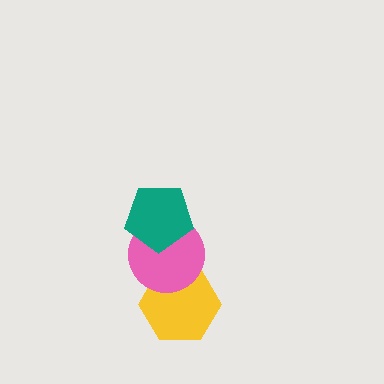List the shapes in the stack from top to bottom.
From top to bottom: the teal pentagon, the pink circle, the yellow hexagon.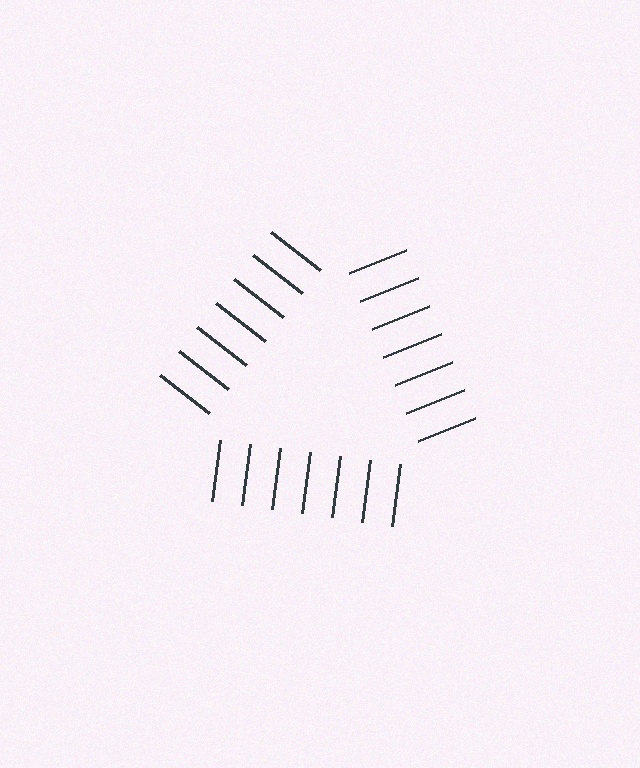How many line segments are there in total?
21 — 7 along each of the 3 edges.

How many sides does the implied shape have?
3 sides — the line-ends trace a triangle.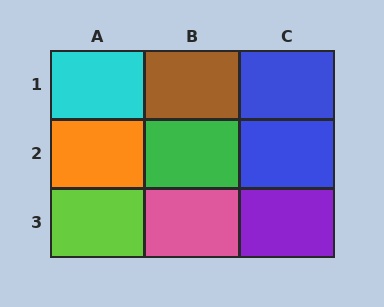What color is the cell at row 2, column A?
Orange.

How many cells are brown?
1 cell is brown.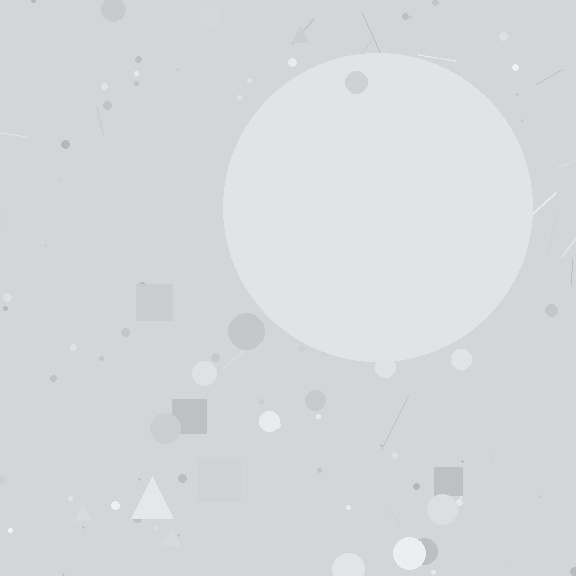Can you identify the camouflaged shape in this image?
The camouflaged shape is a circle.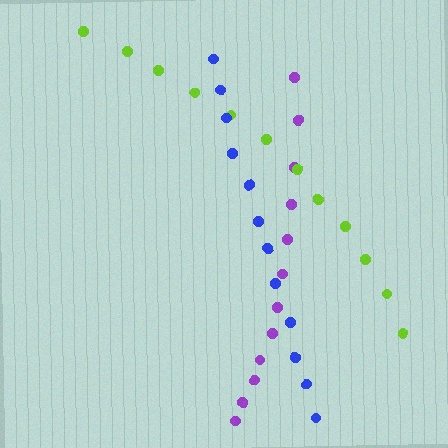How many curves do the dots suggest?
There are 3 distinct paths.